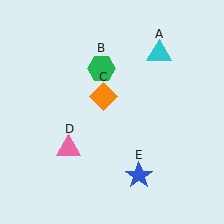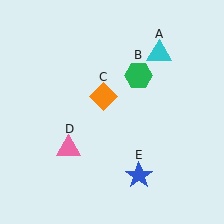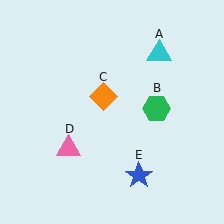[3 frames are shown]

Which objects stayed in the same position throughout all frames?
Cyan triangle (object A) and orange diamond (object C) and pink triangle (object D) and blue star (object E) remained stationary.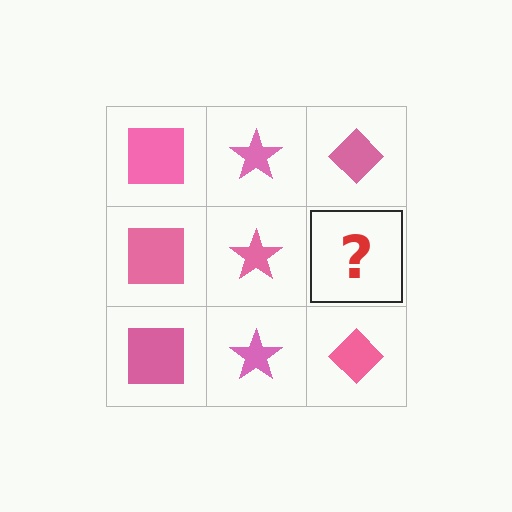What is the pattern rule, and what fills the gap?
The rule is that each column has a consistent shape. The gap should be filled with a pink diamond.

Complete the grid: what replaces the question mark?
The question mark should be replaced with a pink diamond.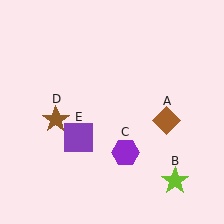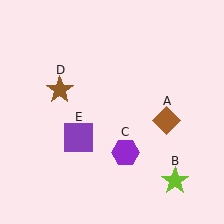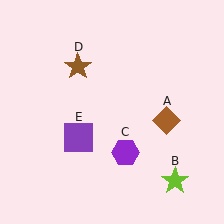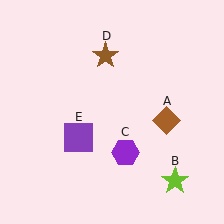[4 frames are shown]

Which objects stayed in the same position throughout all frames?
Brown diamond (object A) and lime star (object B) and purple hexagon (object C) and purple square (object E) remained stationary.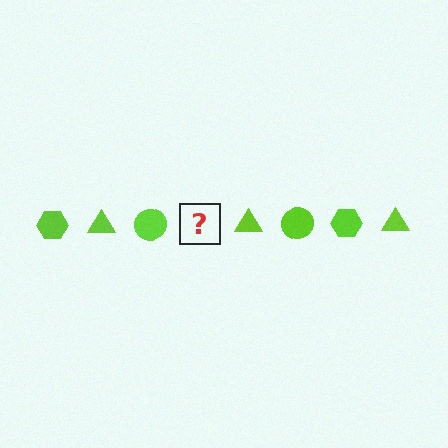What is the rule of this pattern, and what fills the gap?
The rule is that the pattern cycles through hexagon, triangle, circle shapes in lime. The gap should be filled with a lime hexagon.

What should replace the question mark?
The question mark should be replaced with a lime hexagon.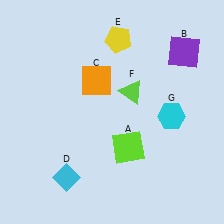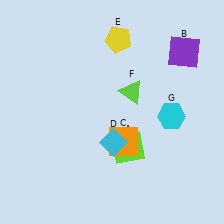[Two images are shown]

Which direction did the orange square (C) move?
The orange square (C) moved down.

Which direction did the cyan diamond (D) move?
The cyan diamond (D) moved right.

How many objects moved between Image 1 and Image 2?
2 objects moved between the two images.